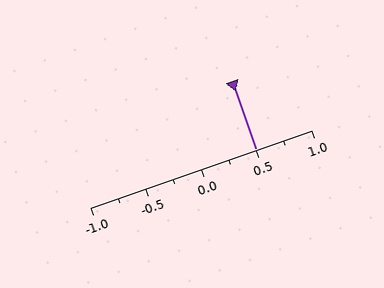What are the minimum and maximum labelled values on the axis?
The axis runs from -1.0 to 1.0.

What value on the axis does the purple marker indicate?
The marker indicates approximately 0.5.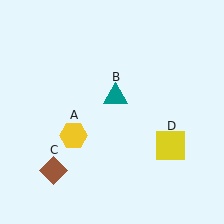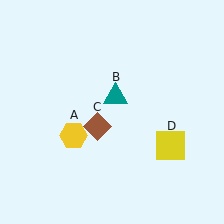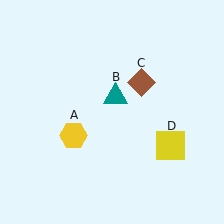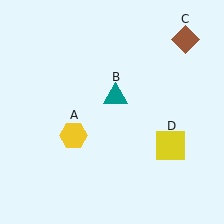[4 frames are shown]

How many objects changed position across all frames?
1 object changed position: brown diamond (object C).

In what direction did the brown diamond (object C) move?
The brown diamond (object C) moved up and to the right.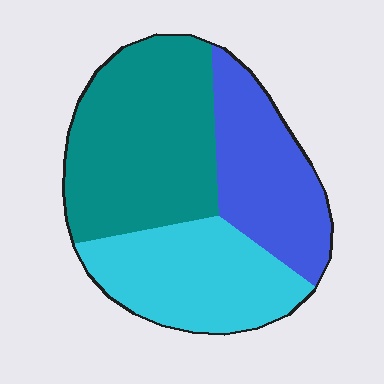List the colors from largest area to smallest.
From largest to smallest: teal, cyan, blue.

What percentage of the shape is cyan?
Cyan takes up between a quarter and a half of the shape.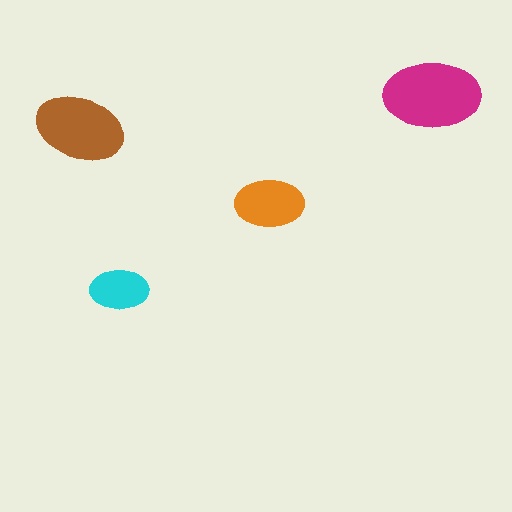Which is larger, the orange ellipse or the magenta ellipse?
The magenta one.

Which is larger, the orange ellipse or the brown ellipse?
The brown one.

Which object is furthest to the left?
The brown ellipse is leftmost.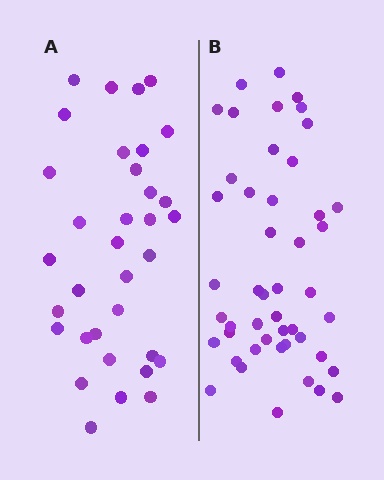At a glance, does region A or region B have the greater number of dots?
Region B (the right region) has more dots.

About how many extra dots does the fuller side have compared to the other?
Region B has approximately 15 more dots than region A.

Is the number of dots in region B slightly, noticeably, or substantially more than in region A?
Region B has noticeably more, but not dramatically so. The ratio is roughly 1.4 to 1.